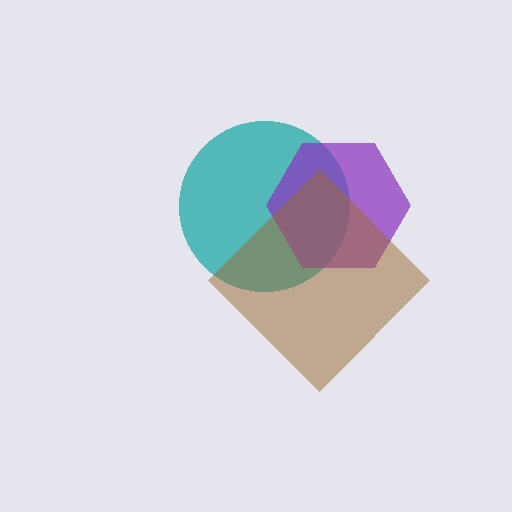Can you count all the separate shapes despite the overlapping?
Yes, there are 3 separate shapes.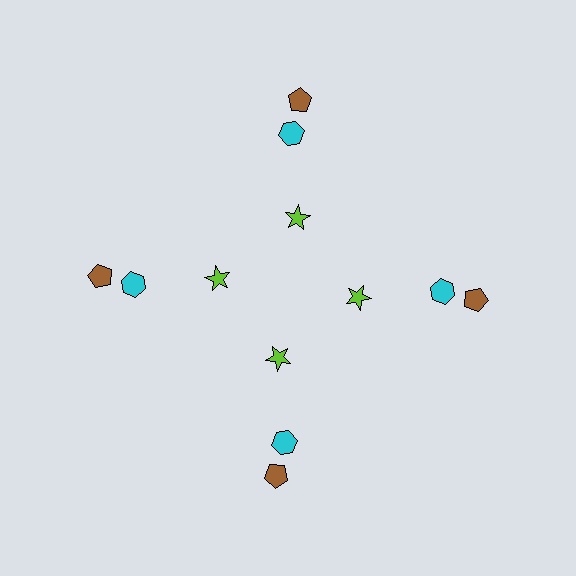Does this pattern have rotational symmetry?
Yes, this pattern has 4-fold rotational symmetry. It looks the same after rotating 90 degrees around the center.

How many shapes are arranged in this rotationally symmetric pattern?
There are 12 shapes, arranged in 4 groups of 3.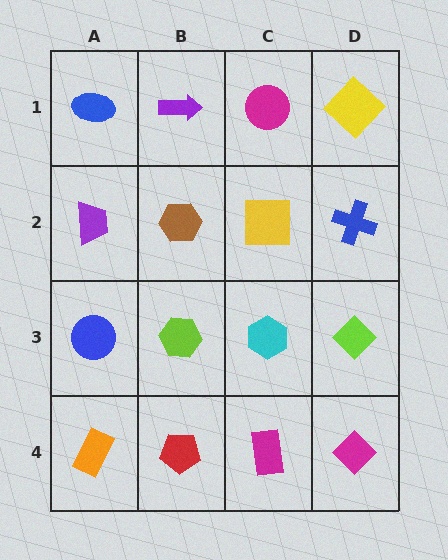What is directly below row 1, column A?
A purple trapezoid.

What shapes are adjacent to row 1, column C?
A yellow square (row 2, column C), a purple arrow (row 1, column B), a yellow diamond (row 1, column D).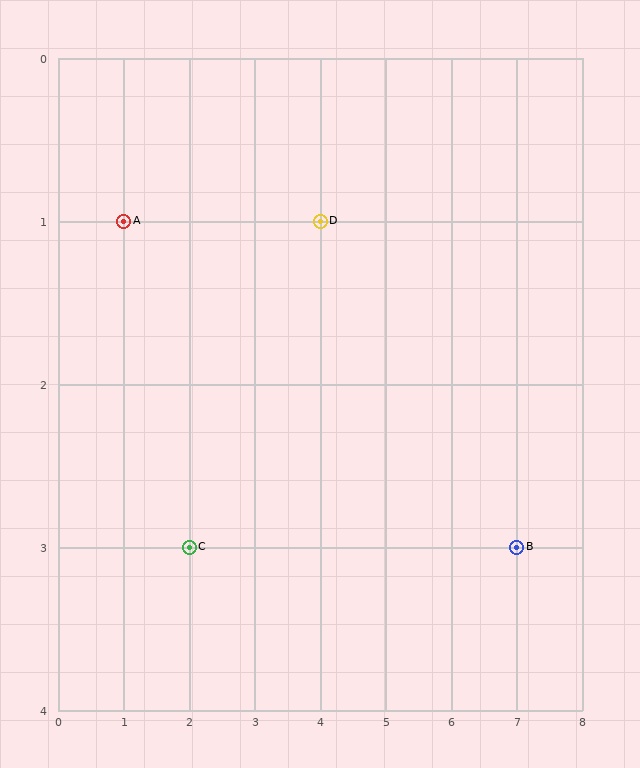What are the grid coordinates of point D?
Point D is at grid coordinates (4, 1).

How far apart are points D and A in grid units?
Points D and A are 3 columns apart.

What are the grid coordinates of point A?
Point A is at grid coordinates (1, 1).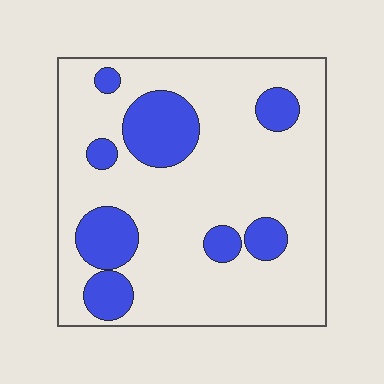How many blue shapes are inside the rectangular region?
8.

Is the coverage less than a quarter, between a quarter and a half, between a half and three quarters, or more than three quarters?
Less than a quarter.